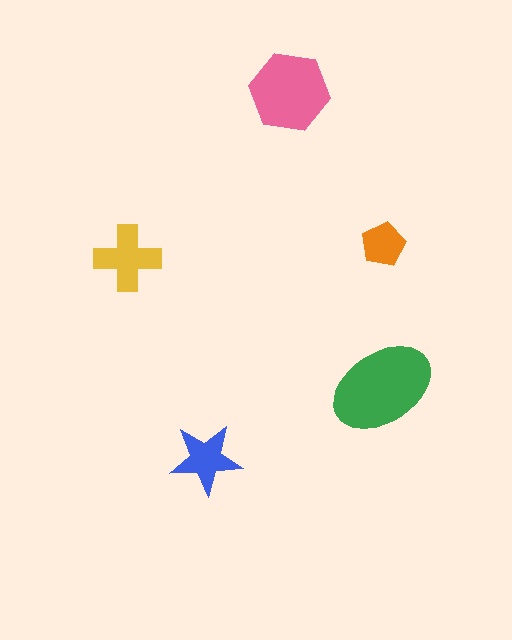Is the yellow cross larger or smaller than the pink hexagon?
Smaller.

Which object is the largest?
The green ellipse.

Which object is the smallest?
The orange pentagon.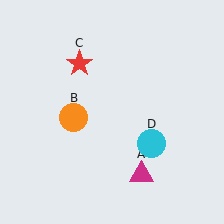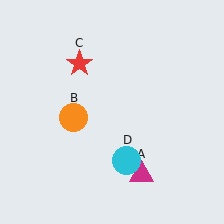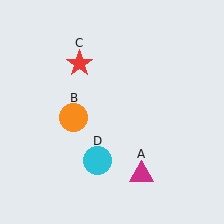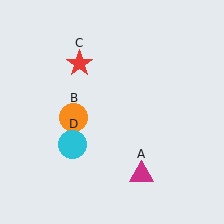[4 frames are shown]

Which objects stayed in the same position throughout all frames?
Magenta triangle (object A) and orange circle (object B) and red star (object C) remained stationary.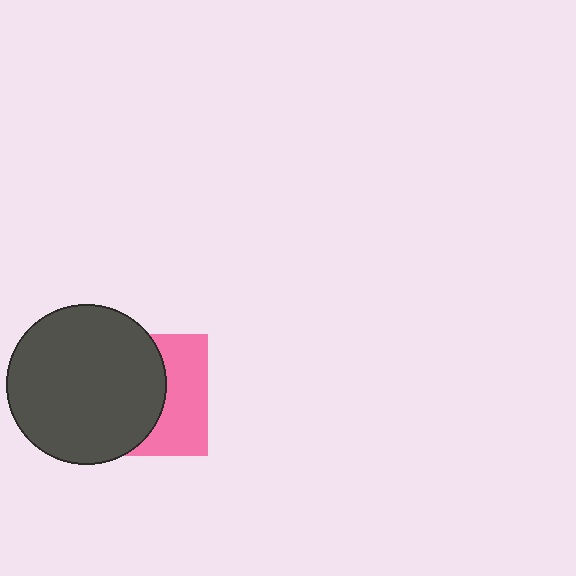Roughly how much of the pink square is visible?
A small part of it is visible (roughly 41%).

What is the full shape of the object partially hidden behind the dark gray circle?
The partially hidden object is a pink square.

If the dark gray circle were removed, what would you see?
You would see the complete pink square.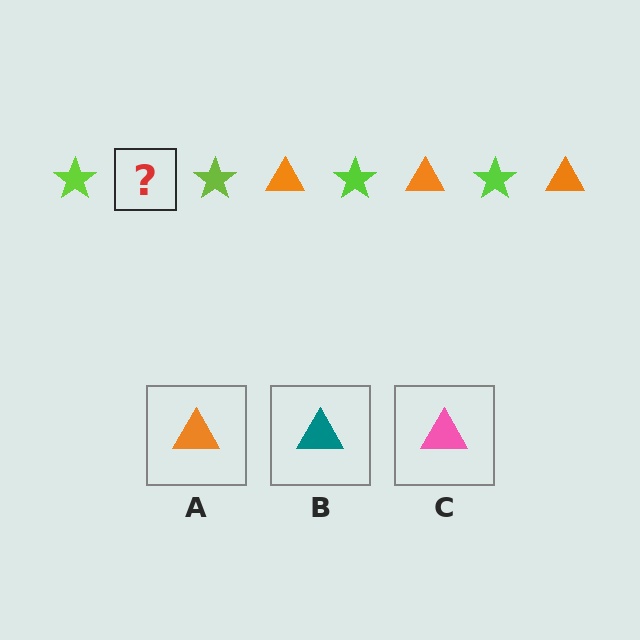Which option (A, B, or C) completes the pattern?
A.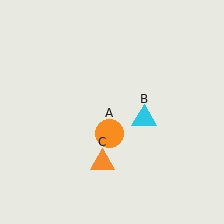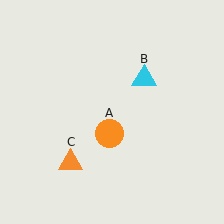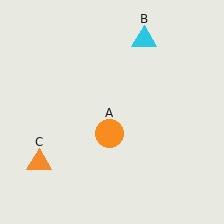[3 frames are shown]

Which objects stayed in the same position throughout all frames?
Orange circle (object A) remained stationary.